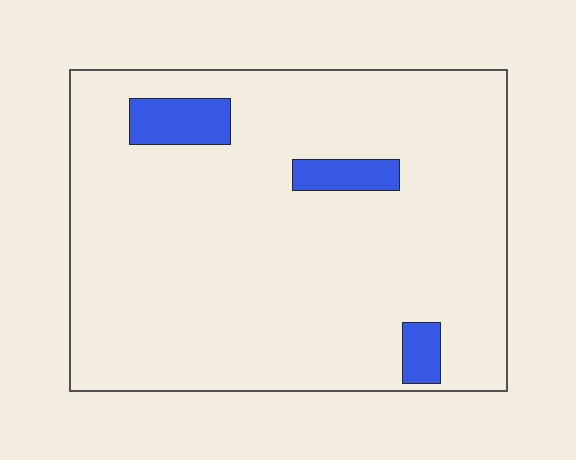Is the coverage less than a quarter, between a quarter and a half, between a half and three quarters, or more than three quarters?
Less than a quarter.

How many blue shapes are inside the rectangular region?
3.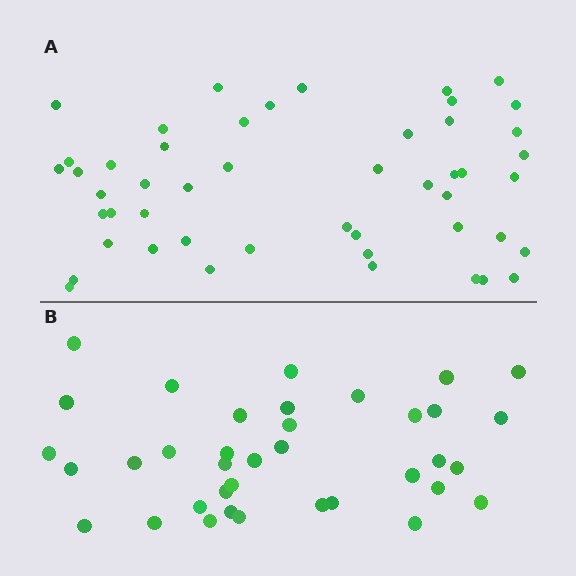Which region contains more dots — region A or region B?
Region A (the top region) has more dots.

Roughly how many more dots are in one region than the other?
Region A has roughly 12 or so more dots than region B.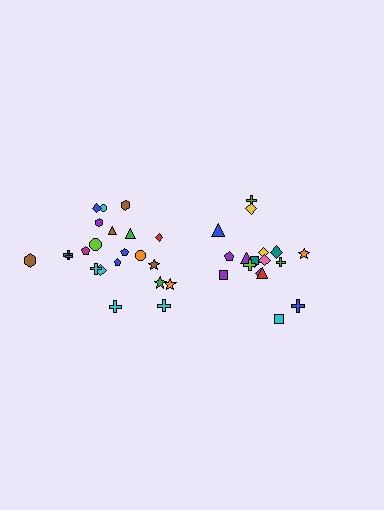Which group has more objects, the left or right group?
The left group.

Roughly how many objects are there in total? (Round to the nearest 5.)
Roughly 40 objects in total.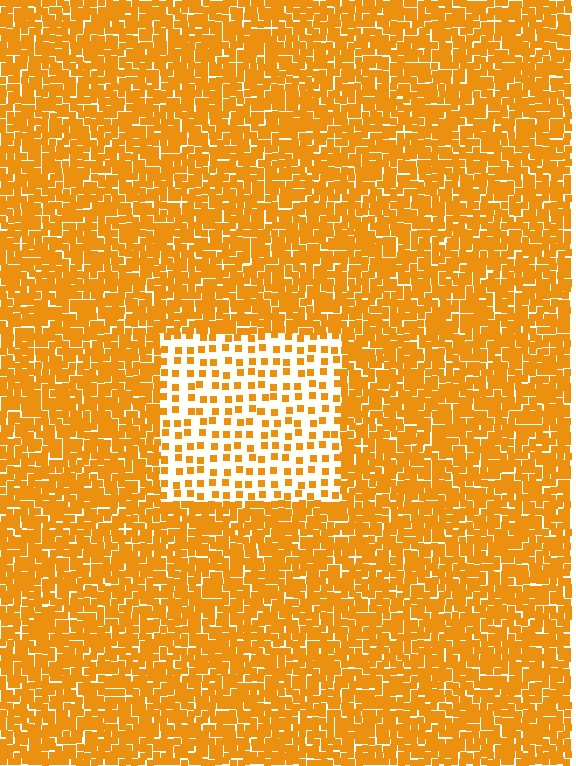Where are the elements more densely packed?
The elements are more densely packed outside the rectangle boundary.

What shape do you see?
I see a rectangle.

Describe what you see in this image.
The image contains small orange elements arranged at two different densities. A rectangle-shaped region is visible where the elements are less densely packed than the surrounding area.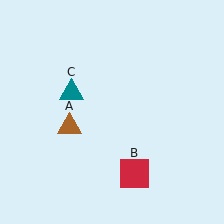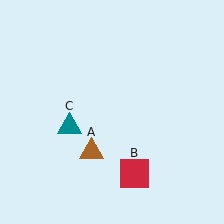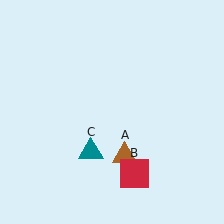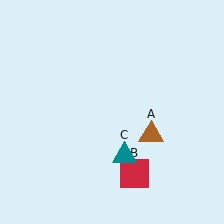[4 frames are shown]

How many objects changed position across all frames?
2 objects changed position: brown triangle (object A), teal triangle (object C).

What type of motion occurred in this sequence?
The brown triangle (object A), teal triangle (object C) rotated counterclockwise around the center of the scene.